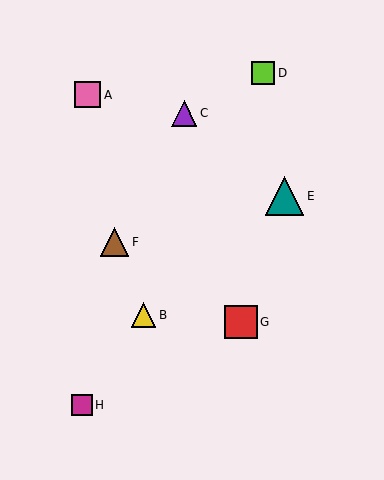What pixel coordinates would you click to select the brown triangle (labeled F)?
Click at (115, 242) to select the brown triangle F.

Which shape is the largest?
The teal triangle (labeled E) is the largest.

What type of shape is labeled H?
Shape H is a magenta square.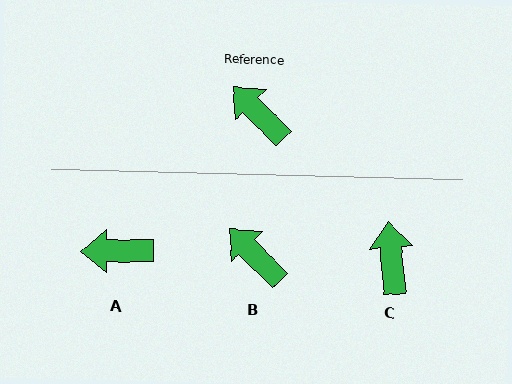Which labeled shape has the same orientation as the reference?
B.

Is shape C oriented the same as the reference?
No, it is off by about 39 degrees.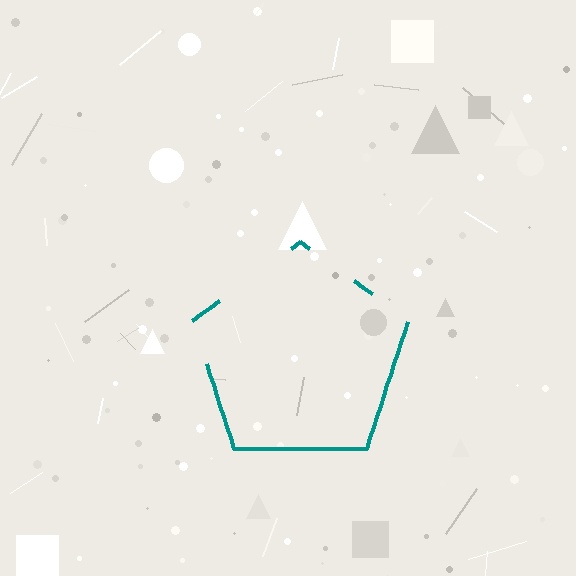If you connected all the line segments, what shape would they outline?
They would outline a pentagon.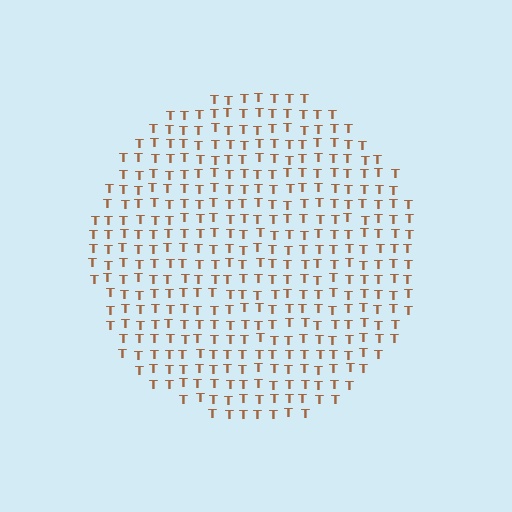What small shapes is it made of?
It is made of small letter T's.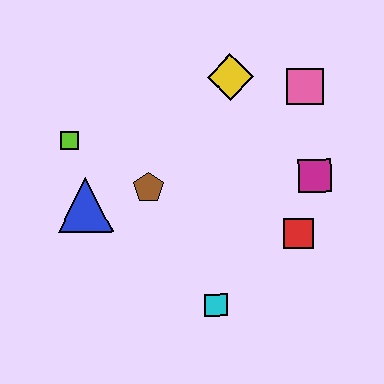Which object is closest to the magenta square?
The red square is closest to the magenta square.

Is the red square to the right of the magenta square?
No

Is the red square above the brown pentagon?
No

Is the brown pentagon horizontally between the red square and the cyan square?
No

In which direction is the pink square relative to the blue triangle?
The pink square is to the right of the blue triangle.